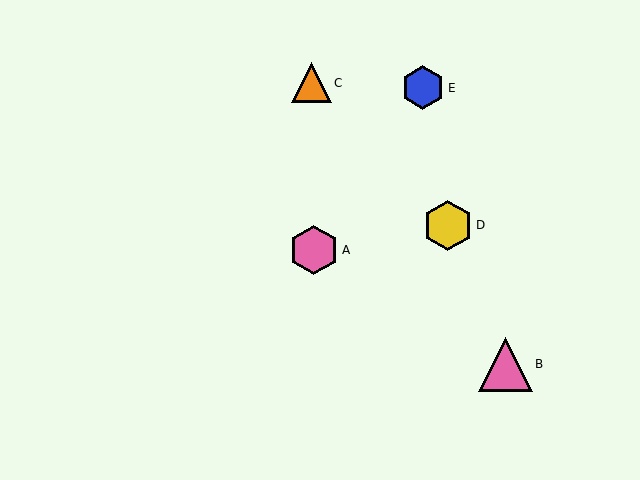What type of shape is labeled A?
Shape A is a pink hexagon.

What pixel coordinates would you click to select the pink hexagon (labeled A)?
Click at (314, 250) to select the pink hexagon A.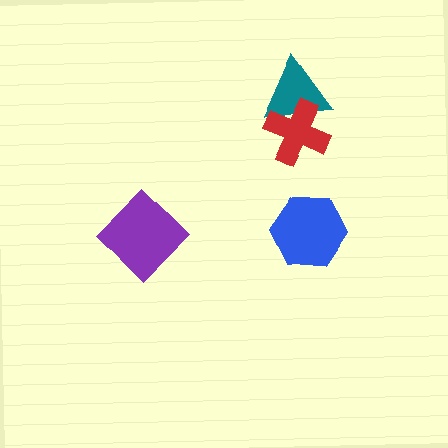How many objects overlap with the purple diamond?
0 objects overlap with the purple diamond.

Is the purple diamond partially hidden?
No, no other shape covers it.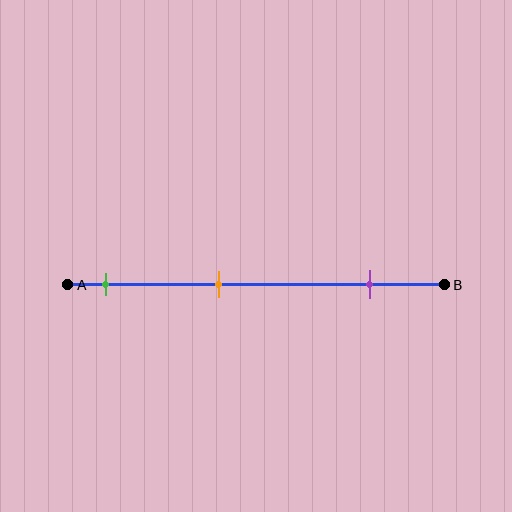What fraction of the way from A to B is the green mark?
The green mark is approximately 10% (0.1) of the way from A to B.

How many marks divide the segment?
There are 3 marks dividing the segment.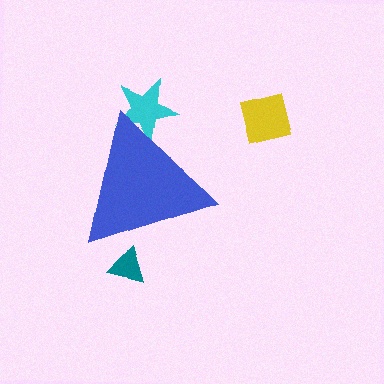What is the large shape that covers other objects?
A blue triangle.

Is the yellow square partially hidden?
No, the yellow square is fully visible.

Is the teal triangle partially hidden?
Yes, the teal triangle is partially hidden behind the blue triangle.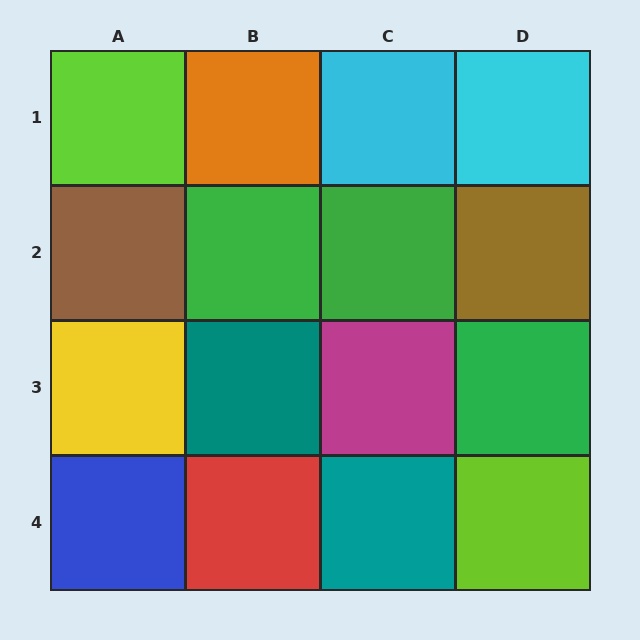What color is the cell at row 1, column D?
Cyan.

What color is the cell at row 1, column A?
Lime.